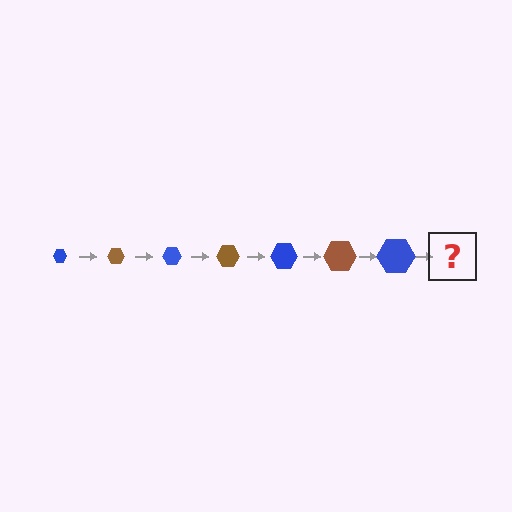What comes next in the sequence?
The next element should be a brown hexagon, larger than the previous one.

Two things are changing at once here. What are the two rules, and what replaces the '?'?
The two rules are that the hexagon grows larger each step and the color cycles through blue and brown. The '?' should be a brown hexagon, larger than the previous one.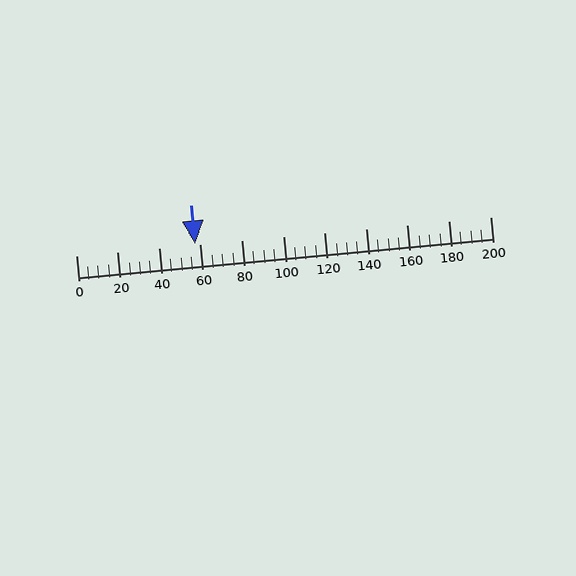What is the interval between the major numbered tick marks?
The major tick marks are spaced 20 units apart.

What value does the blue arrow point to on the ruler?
The blue arrow points to approximately 57.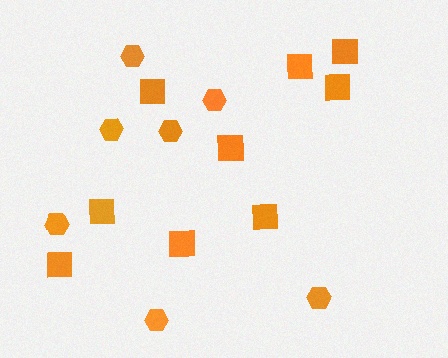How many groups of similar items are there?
There are 2 groups: one group of squares (9) and one group of hexagons (7).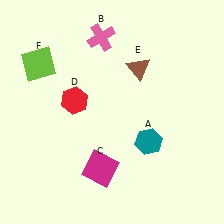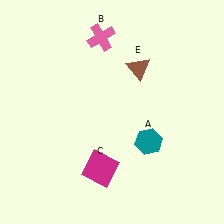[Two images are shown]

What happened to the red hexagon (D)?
The red hexagon (D) was removed in Image 2. It was in the top-left area of Image 1.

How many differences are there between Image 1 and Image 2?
There are 2 differences between the two images.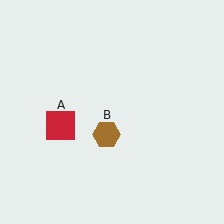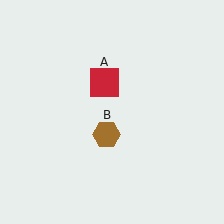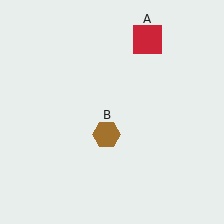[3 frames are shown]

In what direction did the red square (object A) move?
The red square (object A) moved up and to the right.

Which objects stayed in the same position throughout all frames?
Brown hexagon (object B) remained stationary.